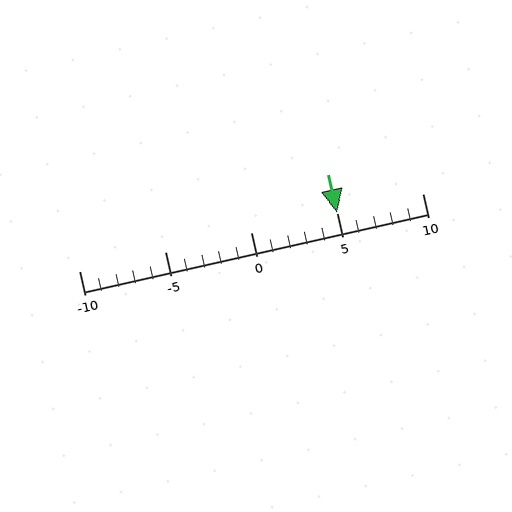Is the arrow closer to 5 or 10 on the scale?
The arrow is closer to 5.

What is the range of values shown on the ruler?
The ruler shows values from -10 to 10.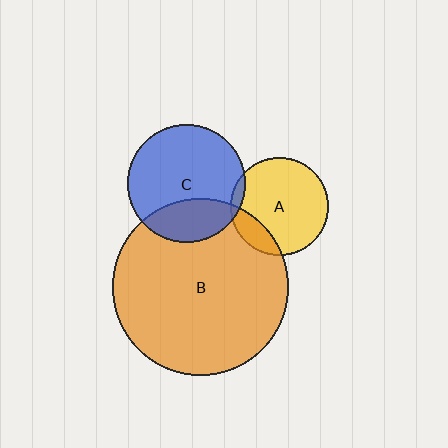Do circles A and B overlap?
Yes.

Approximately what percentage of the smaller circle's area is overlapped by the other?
Approximately 15%.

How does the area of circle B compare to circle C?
Approximately 2.3 times.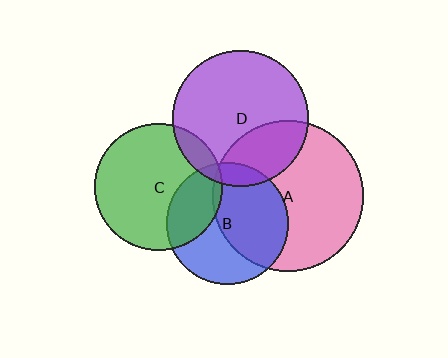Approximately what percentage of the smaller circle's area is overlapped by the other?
Approximately 30%.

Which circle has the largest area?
Circle A (pink).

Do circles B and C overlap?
Yes.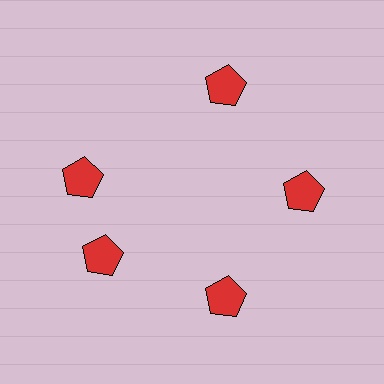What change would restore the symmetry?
The symmetry would be restored by rotating it back into even spacing with its neighbors so that all 5 pentagons sit at equal angles and equal distance from the center.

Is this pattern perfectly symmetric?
No. The 5 red pentagons are arranged in a ring, but one element near the 10 o'clock position is rotated out of alignment along the ring, breaking the 5-fold rotational symmetry.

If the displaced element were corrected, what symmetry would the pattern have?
It would have 5-fold rotational symmetry — the pattern would map onto itself every 72 degrees.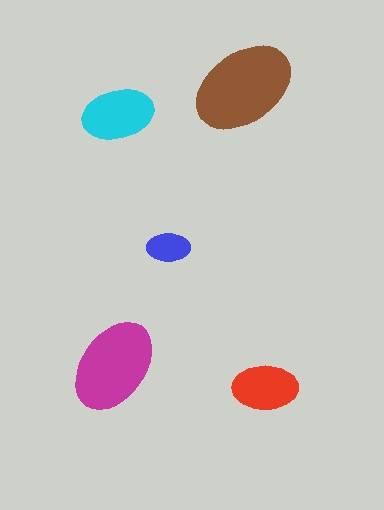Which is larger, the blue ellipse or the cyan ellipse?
The cyan one.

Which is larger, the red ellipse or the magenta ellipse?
The magenta one.